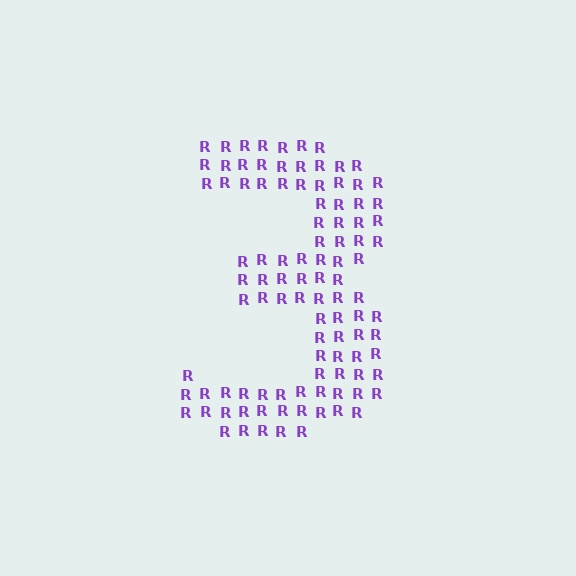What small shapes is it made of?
It is made of small letter R's.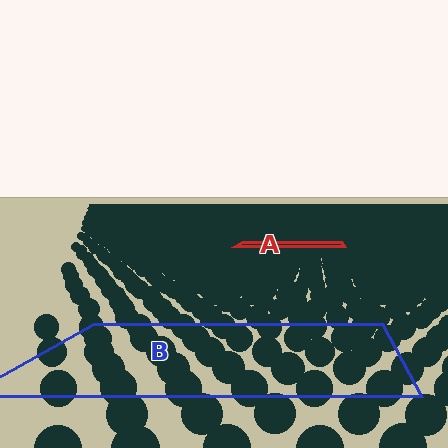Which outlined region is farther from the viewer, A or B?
Region A is farther from the viewer — the texture elements inside it appear smaller and more densely packed.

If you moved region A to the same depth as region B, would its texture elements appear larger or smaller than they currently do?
They would appear larger. At a closer depth, the same texture elements are projected at a bigger on-screen size.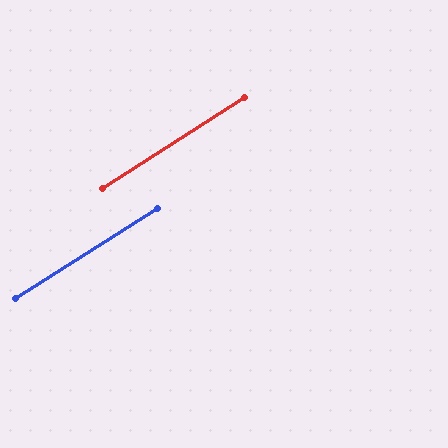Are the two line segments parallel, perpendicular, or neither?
Parallel — their directions differ by only 0.3°.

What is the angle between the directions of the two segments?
Approximately 0 degrees.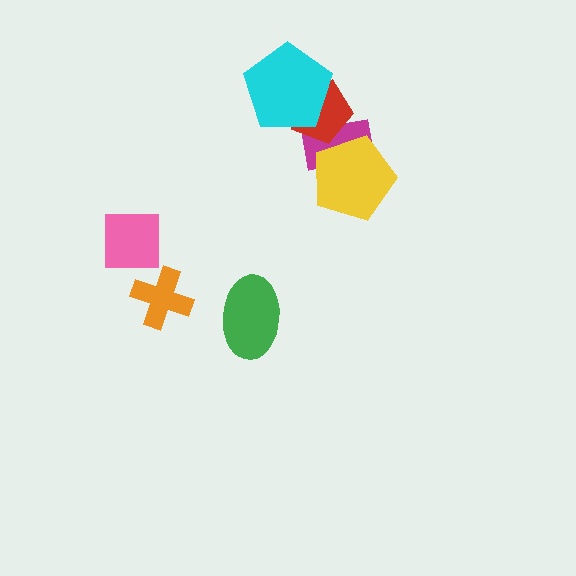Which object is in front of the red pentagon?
The cyan pentagon is in front of the red pentagon.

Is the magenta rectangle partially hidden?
Yes, it is partially covered by another shape.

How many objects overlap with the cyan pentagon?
1 object overlaps with the cyan pentagon.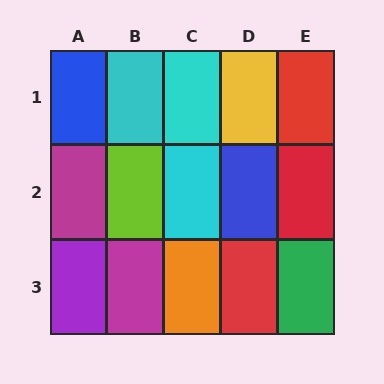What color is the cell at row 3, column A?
Purple.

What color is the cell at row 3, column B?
Magenta.